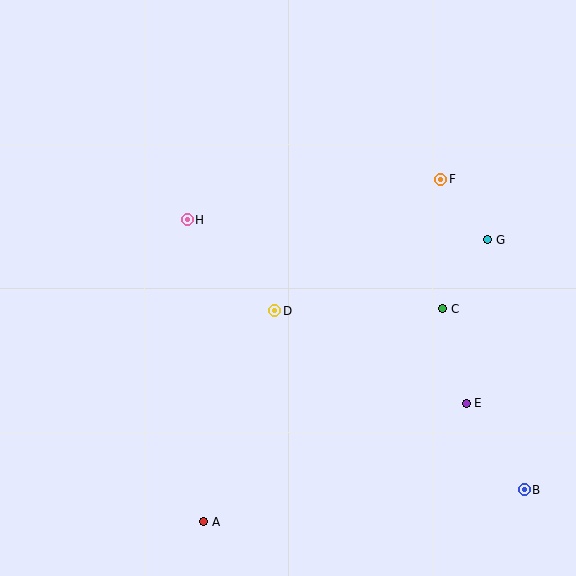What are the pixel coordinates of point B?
Point B is at (524, 490).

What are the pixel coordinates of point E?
Point E is at (466, 403).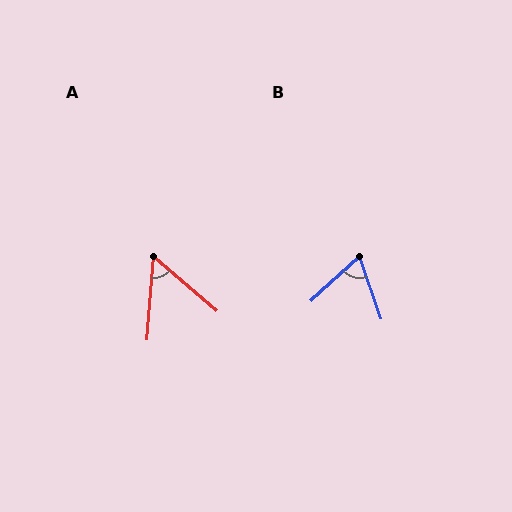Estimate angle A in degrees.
Approximately 54 degrees.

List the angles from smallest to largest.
A (54°), B (66°).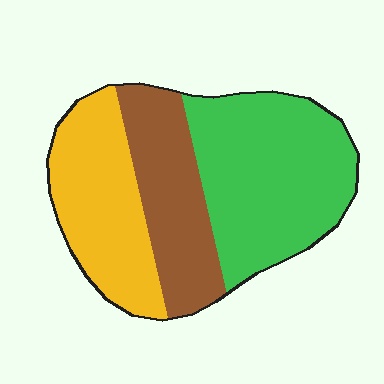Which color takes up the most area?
Green, at roughly 45%.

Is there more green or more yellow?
Green.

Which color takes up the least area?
Brown, at roughly 25%.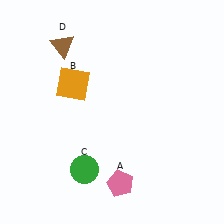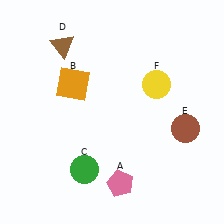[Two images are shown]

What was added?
A brown circle (E), a yellow circle (F) were added in Image 2.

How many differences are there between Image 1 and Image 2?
There are 2 differences between the two images.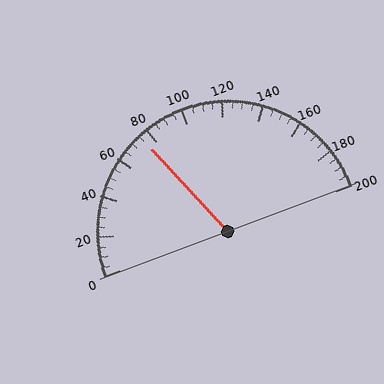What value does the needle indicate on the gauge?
The needle indicates approximately 75.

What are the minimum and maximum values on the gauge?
The gauge ranges from 0 to 200.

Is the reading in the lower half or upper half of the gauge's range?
The reading is in the lower half of the range (0 to 200).